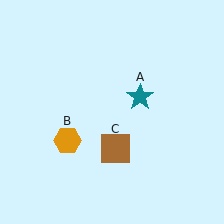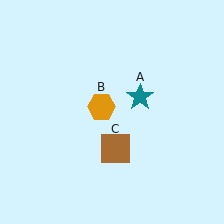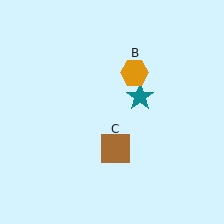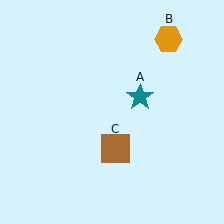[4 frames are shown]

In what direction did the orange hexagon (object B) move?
The orange hexagon (object B) moved up and to the right.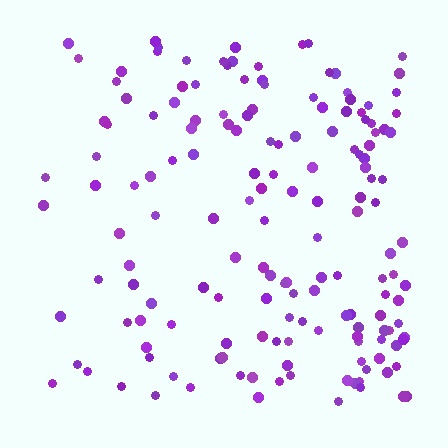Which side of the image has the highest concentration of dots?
The right.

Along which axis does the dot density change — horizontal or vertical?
Horizontal.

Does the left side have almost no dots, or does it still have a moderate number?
Still a moderate number, just noticeably fewer than the right.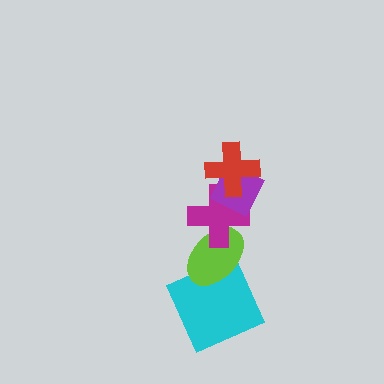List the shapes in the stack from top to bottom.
From top to bottom: the red cross, the purple diamond, the magenta cross, the lime ellipse, the cyan square.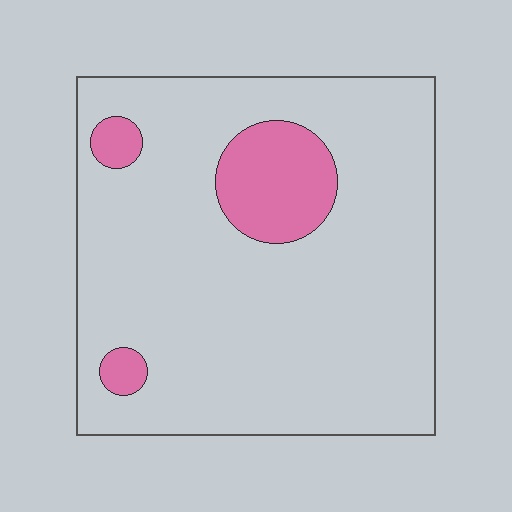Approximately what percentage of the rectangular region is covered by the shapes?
Approximately 10%.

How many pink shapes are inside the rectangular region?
3.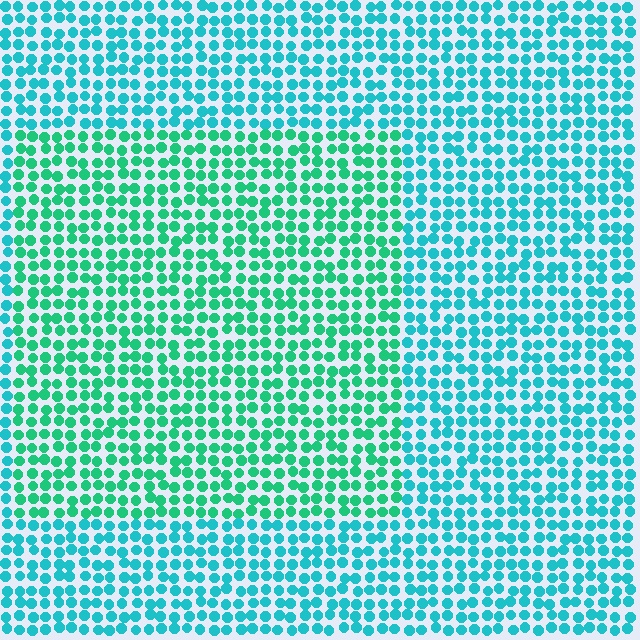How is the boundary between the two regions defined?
The boundary is defined purely by a slight shift in hue (about 29 degrees). Spacing, size, and orientation are identical on both sides.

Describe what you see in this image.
The image is filled with small cyan elements in a uniform arrangement. A rectangle-shaped region is visible where the elements are tinted to a slightly different hue, forming a subtle color boundary.